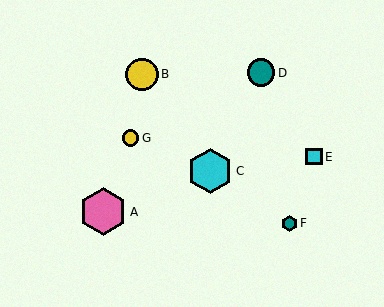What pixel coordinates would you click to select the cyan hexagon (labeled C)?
Click at (210, 171) to select the cyan hexagon C.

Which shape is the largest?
The pink hexagon (labeled A) is the largest.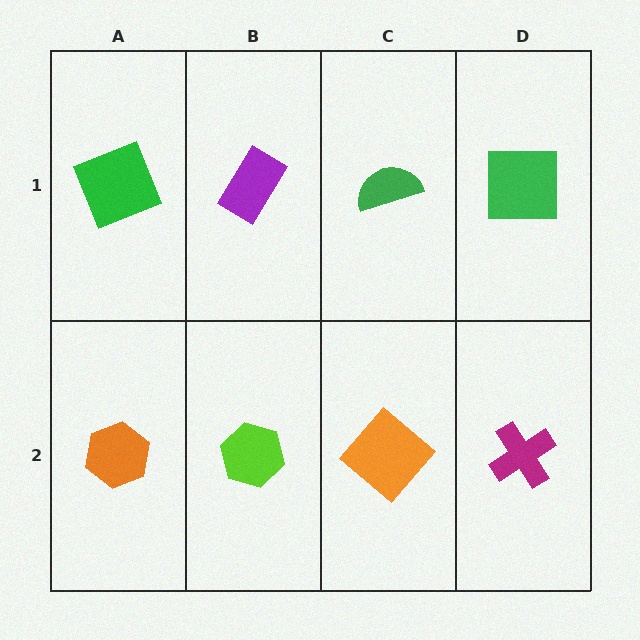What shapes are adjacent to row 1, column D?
A magenta cross (row 2, column D), a green semicircle (row 1, column C).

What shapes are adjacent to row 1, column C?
An orange diamond (row 2, column C), a purple rectangle (row 1, column B), a green square (row 1, column D).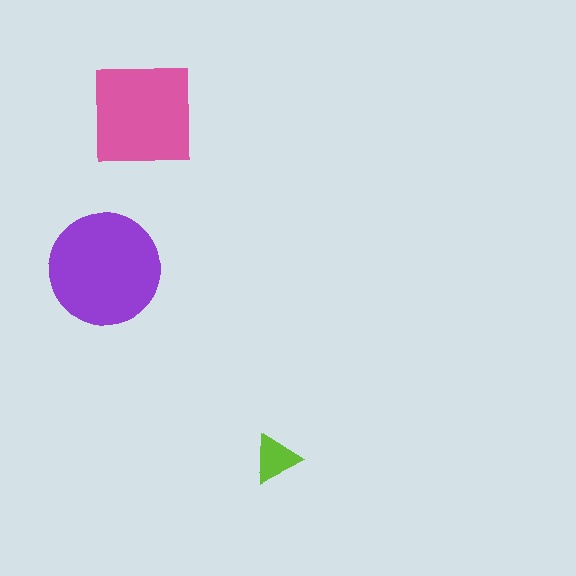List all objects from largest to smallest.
The purple circle, the pink square, the lime triangle.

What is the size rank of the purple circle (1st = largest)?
1st.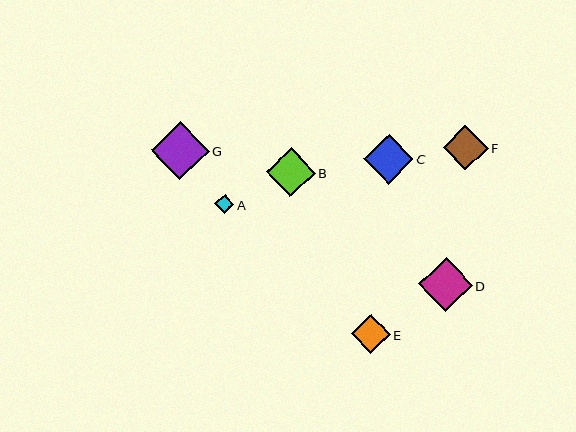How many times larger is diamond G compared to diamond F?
Diamond G is approximately 1.3 times the size of diamond F.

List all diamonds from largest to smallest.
From largest to smallest: G, D, C, B, F, E, A.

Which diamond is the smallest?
Diamond A is the smallest with a size of approximately 19 pixels.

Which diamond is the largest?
Diamond G is the largest with a size of approximately 58 pixels.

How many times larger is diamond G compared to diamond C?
Diamond G is approximately 1.2 times the size of diamond C.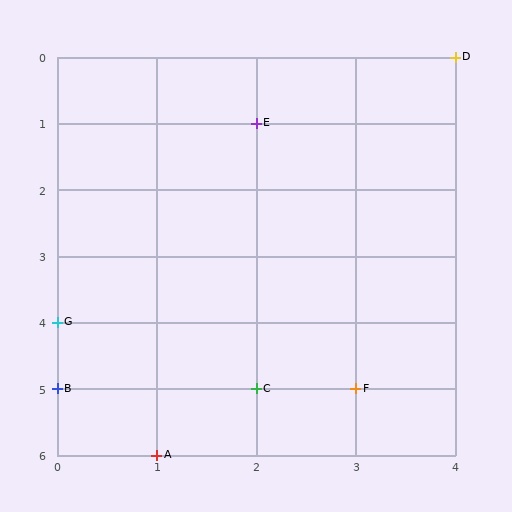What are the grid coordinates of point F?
Point F is at grid coordinates (3, 5).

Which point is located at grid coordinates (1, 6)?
Point A is at (1, 6).